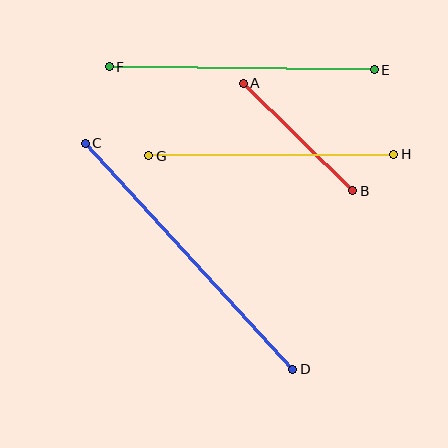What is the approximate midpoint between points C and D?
The midpoint is at approximately (189, 256) pixels.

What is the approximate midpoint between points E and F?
The midpoint is at approximately (242, 68) pixels.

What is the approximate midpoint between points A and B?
The midpoint is at approximately (298, 137) pixels.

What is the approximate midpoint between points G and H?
The midpoint is at approximately (271, 155) pixels.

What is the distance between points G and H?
The distance is approximately 245 pixels.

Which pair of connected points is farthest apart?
Points C and D are farthest apart.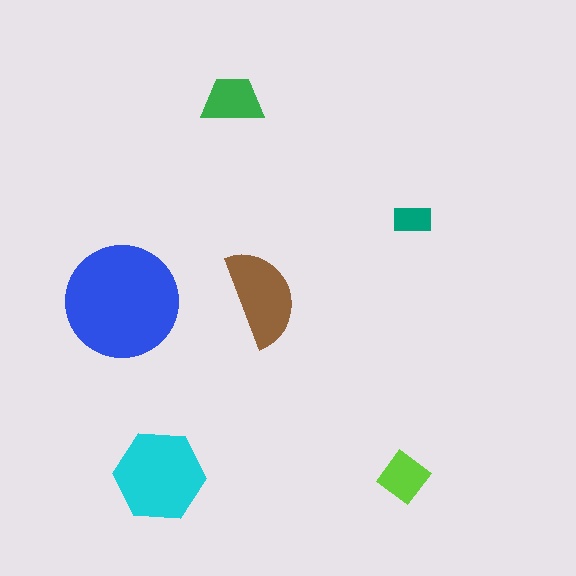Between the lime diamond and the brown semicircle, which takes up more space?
The brown semicircle.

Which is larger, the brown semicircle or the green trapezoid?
The brown semicircle.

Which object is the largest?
The blue circle.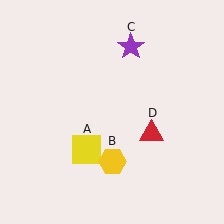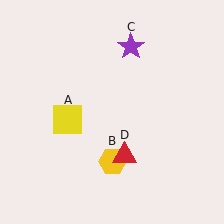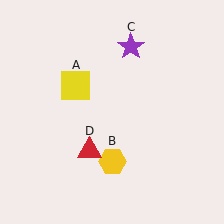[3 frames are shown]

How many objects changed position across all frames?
2 objects changed position: yellow square (object A), red triangle (object D).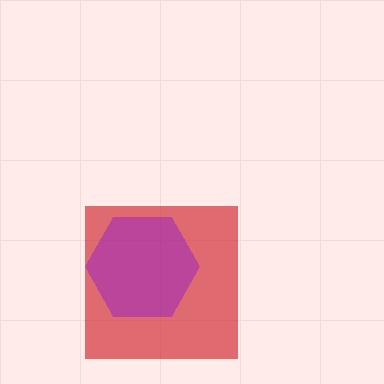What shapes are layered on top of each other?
The layered shapes are: a red square, a purple hexagon.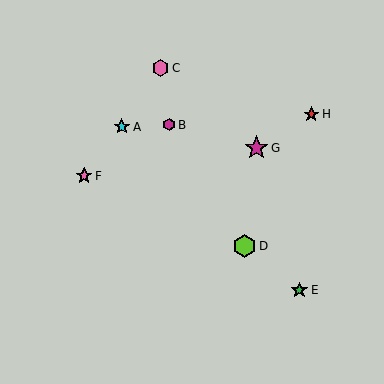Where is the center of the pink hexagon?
The center of the pink hexagon is at (161, 68).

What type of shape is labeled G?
Shape G is a magenta star.